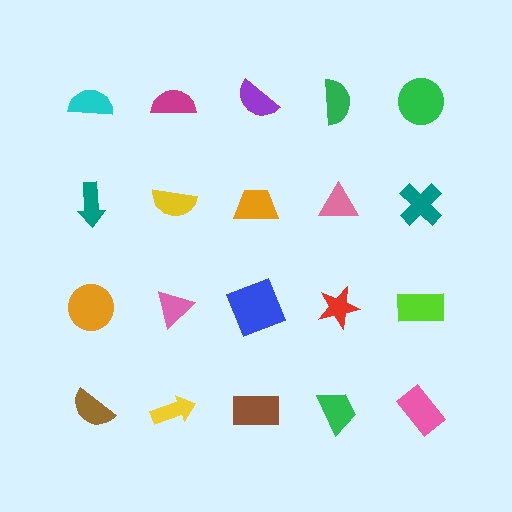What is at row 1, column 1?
A cyan semicircle.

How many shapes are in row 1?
5 shapes.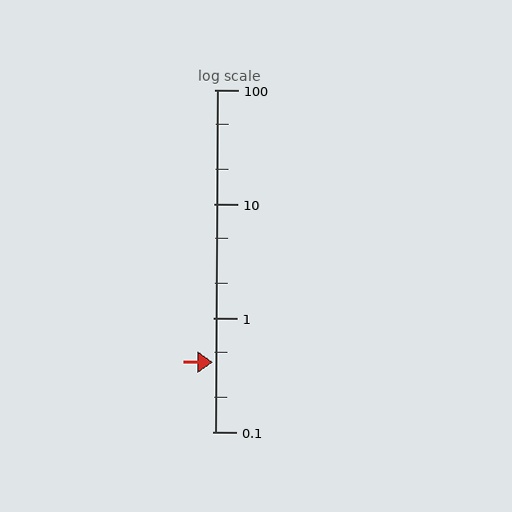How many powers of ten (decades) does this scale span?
The scale spans 3 decades, from 0.1 to 100.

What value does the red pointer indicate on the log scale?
The pointer indicates approximately 0.41.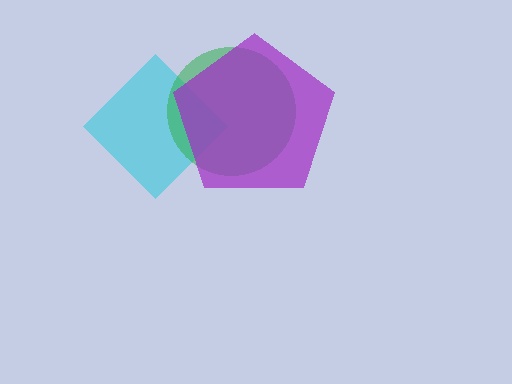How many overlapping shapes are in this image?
There are 3 overlapping shapes in the image.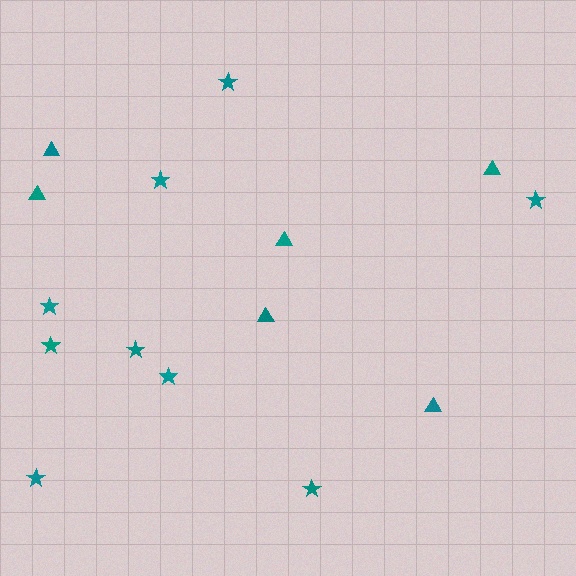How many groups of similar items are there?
There are 2 groups: one group of stars (9) and one group of triangles (6).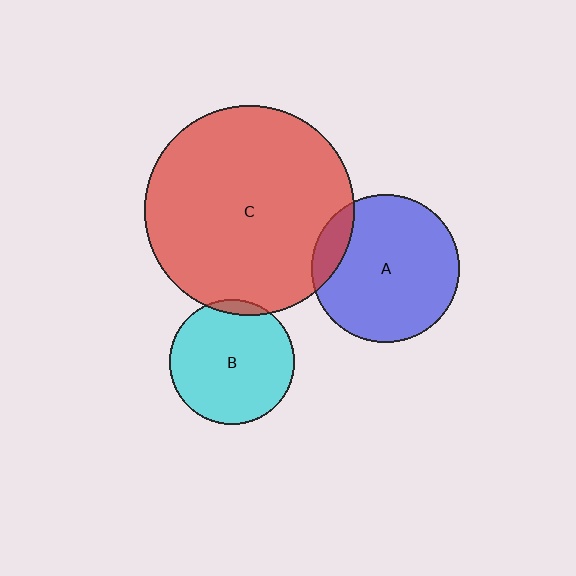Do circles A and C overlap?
Yes.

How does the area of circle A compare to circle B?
Approximately 1.4 times.